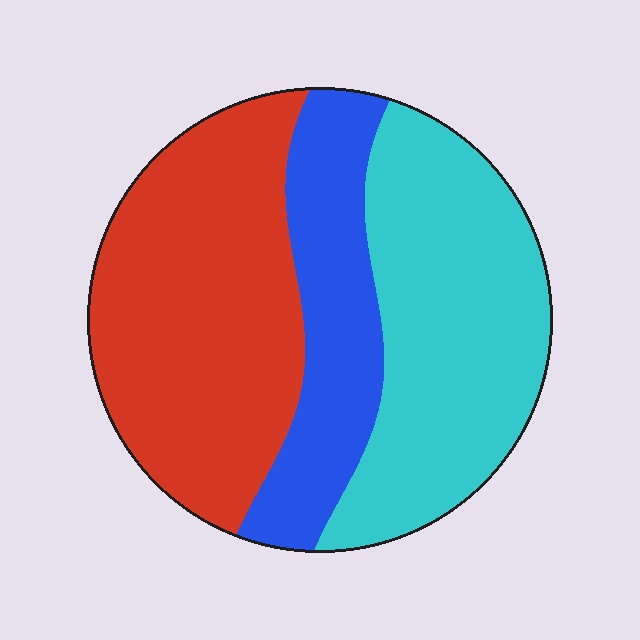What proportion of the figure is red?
Red covers roughly 40% of the figure.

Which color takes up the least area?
Blue, at roughly 20%.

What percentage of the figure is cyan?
Cyan takes up about three eighths (3/8) of the figure.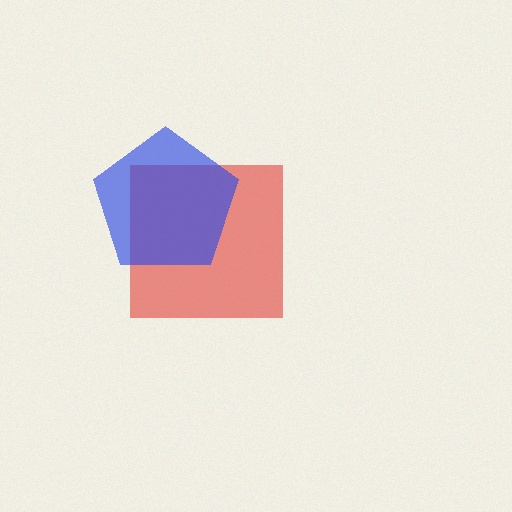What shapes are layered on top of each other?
The layered shapes are: a red square, a blue pentagon.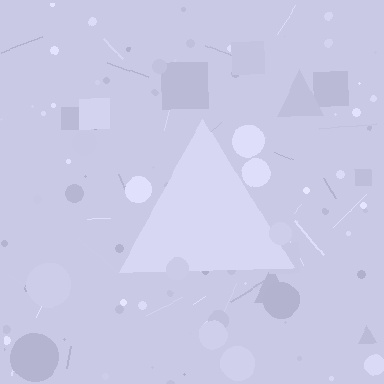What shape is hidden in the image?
A triangle is hidden in the image.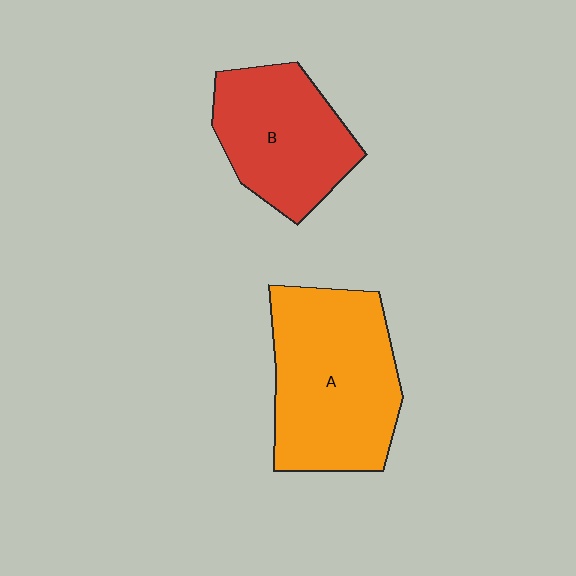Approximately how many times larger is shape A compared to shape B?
Approximately 1.4 times.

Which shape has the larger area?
Shape A (orange).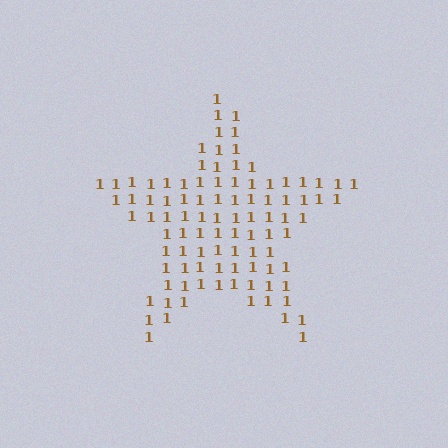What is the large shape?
The large shape is a star.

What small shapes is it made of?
It is made of small digit 1's.